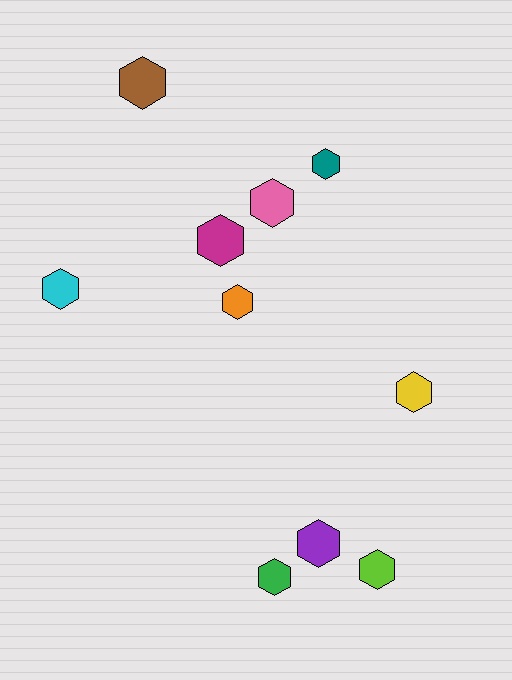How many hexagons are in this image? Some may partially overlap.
There are 10 hexagons.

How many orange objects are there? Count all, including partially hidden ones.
There is 1 orange object.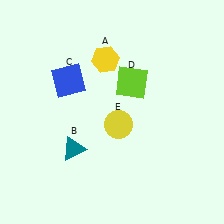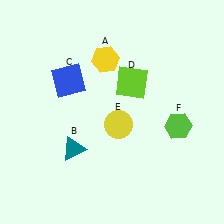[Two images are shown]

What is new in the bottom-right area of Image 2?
A lime hexagon (F) was added in the bottom-right area of Image 2.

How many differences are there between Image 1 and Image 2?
There is 1 difference between the two images.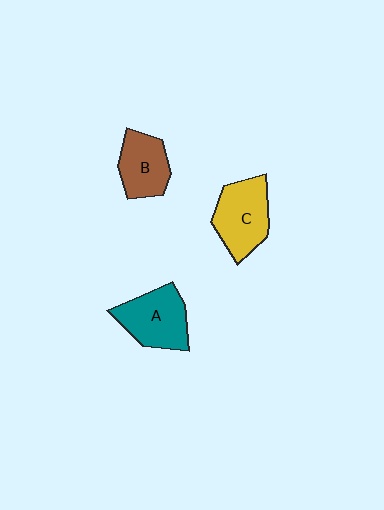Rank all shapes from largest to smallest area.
From largest to smallest: C (yellow), A (teal), B (brown).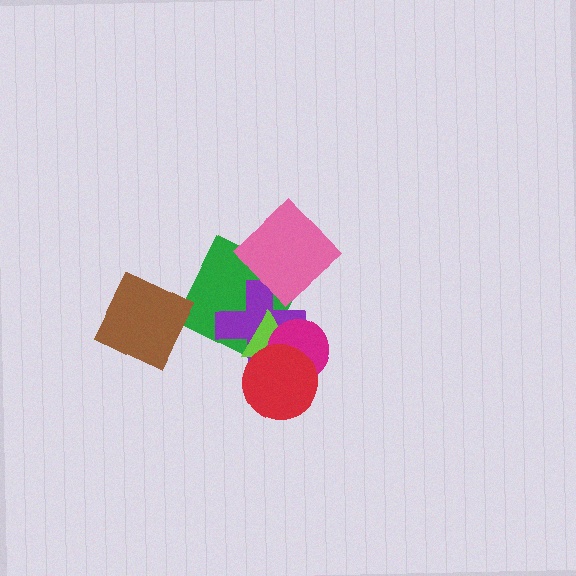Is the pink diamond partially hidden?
No, no other shape covers it.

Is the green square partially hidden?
Yes, it is partially covered by another shape.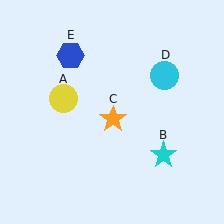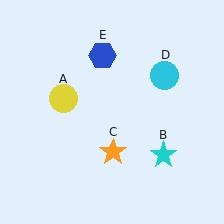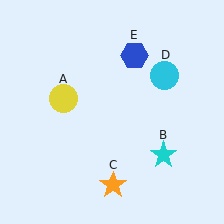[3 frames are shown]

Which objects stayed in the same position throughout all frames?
Yellow circle (object A) and cyan star (object B) and cyan circle (object D) remained stationary.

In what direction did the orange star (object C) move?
The orange star (object C) moved down.